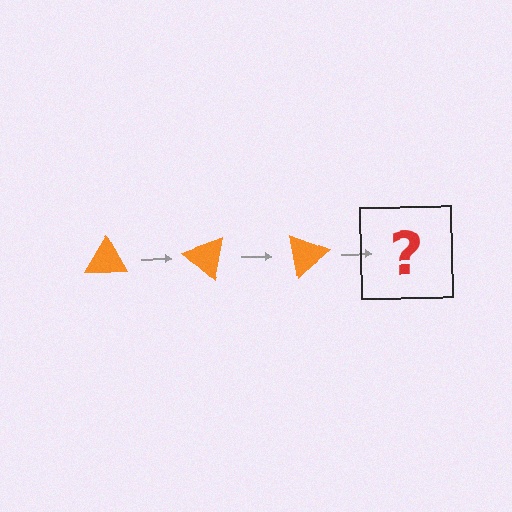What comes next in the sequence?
The next element should be an orange triangle rotated 120 degrees.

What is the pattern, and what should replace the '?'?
The pattern is that the triangle rotates 40 degrees each step. The '?' should be an orange triangle rotated 120 degrees.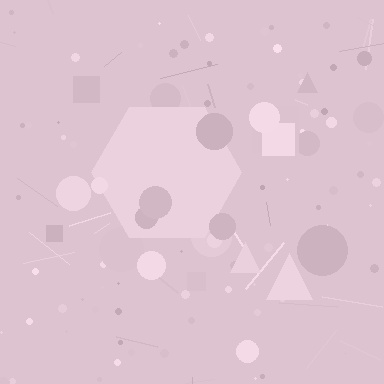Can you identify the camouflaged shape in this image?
The camouflaged shape is a hexagon.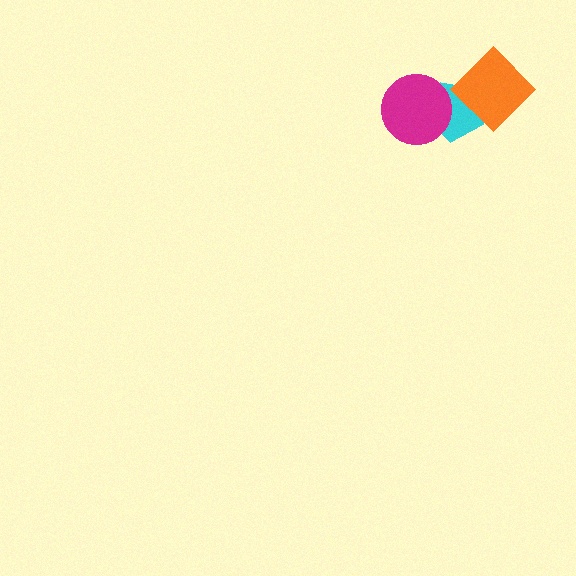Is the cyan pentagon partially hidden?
Yes, it is partially covered by another shape.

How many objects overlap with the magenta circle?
1 object overlaps with the magenta circle.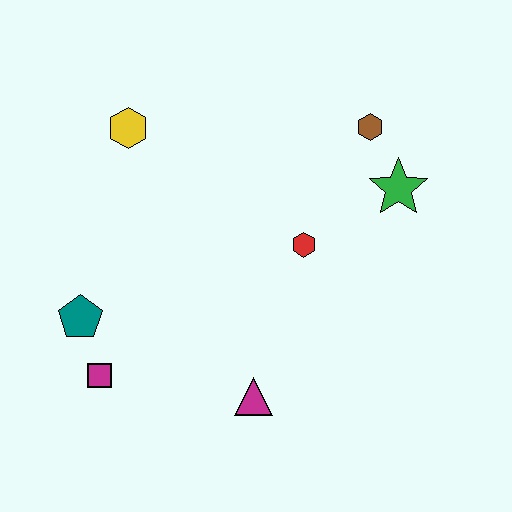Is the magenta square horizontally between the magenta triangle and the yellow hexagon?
No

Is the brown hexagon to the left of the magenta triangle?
No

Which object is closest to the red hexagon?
The green star is closest to the red hexagon.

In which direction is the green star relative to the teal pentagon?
The green star is to the right of the teal pentagon.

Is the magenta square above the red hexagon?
No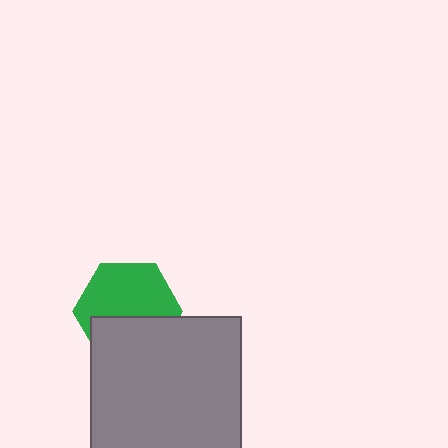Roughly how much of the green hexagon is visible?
About half of it is visible (roughly 58%).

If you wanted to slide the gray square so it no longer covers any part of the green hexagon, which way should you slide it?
Slide it down — that is the most direct way to separate the two shapes.